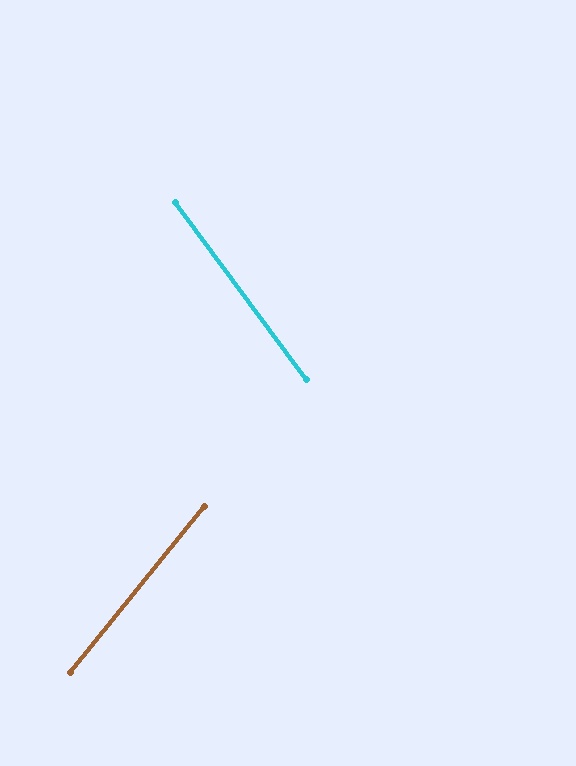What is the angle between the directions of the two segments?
Approximately 76 degrees.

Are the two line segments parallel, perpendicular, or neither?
Neither parallel nor perpendicular — they differ by about 76°.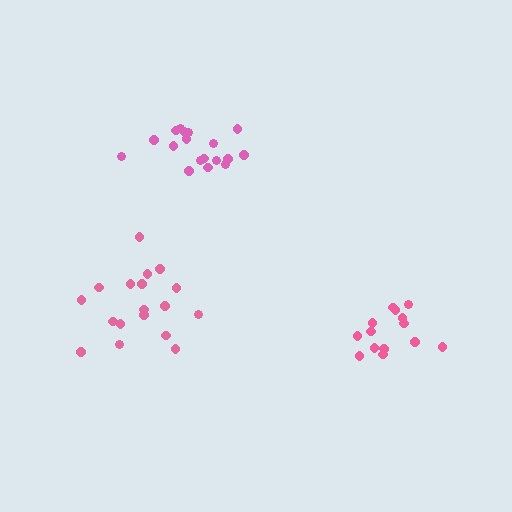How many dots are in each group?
Group 1: 15 dots, Group 2: 18 dots, Group 3: 18 dots (51 total).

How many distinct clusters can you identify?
There are 3 distinct clusters.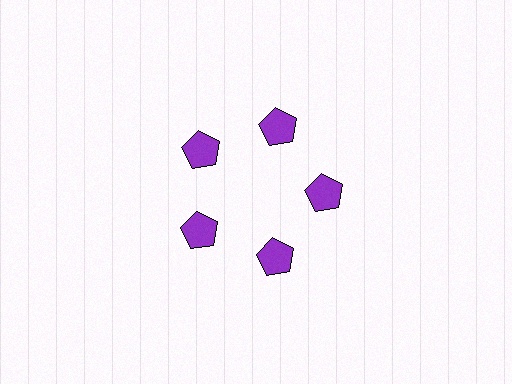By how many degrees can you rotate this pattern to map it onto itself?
The pattern maps onto itself every 72 degrees of rotation.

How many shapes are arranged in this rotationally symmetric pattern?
There are 5 shapes, arranged in 5 groups of 1.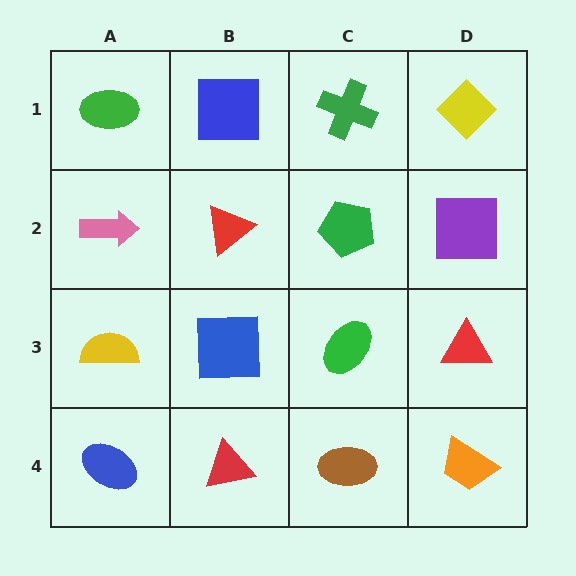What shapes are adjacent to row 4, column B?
A blue square (row 3, column B), a blue ellipse (row 4, column A), a brown ellipse (row 4, column C).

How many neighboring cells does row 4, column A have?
2.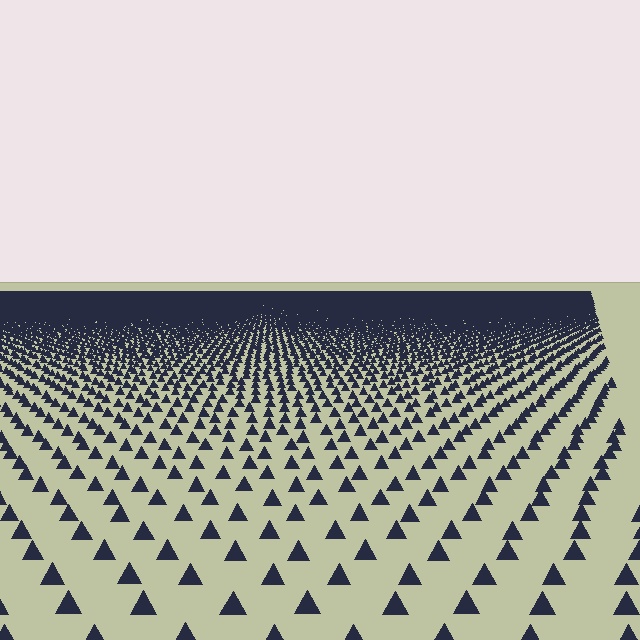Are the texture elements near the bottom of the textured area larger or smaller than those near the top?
Larger. Near the bottom, elements are closer to the viewer and appear at a bigger on-screen size.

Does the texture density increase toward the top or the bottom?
Density increases toward the top.